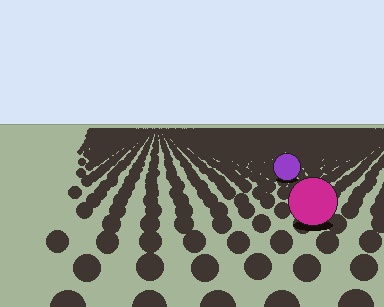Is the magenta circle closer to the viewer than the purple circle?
Yes. The magenta circle is closer — you can tell from the texture gradient: the ground texture is coarser near it.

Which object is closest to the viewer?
The magenta circle is closest. The texture marks near it are larger and more spread out.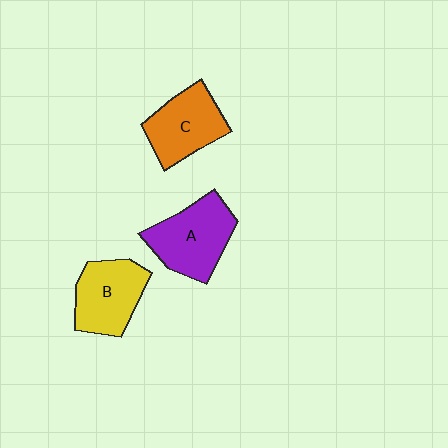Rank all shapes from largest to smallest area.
From largest to smallest: A (purple), B (yellow), C (orange).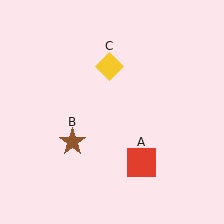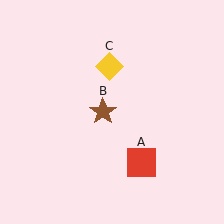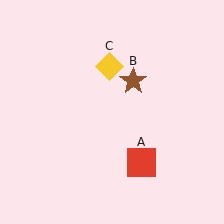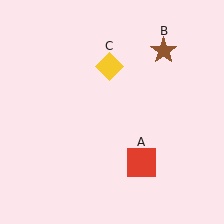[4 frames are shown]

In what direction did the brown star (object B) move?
The brown star (object B) moved up and to the right.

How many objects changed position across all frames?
1 object changed position: brown star (object B).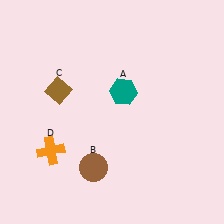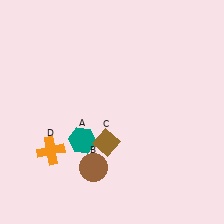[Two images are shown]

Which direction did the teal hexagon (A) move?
The teal hexagon (A) moved down.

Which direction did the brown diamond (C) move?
The brown diamond (C) moved down.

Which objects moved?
The objects that moved are: the teal hexagon (A), the brown diamond (C).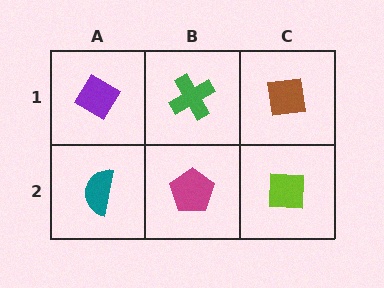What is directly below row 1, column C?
A lime square.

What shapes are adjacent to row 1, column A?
A teal semicircle (row 2, column A), a green cross (row 1, column B).